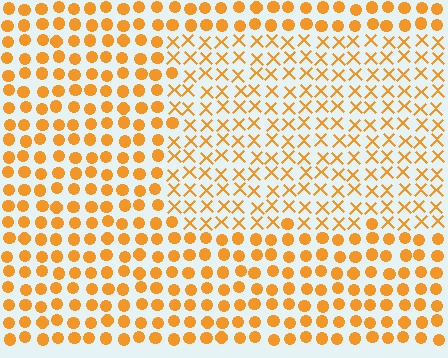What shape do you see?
I see a rectangle.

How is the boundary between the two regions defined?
The boundary is defined by a change in element shape: X marks inside vs. circles outside. All elements share the same color and spacing.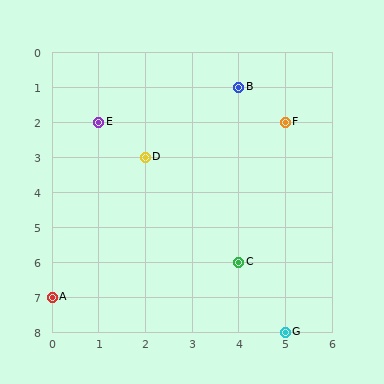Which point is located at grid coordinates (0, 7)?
Point A is at (0, 7).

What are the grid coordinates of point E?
Point E is at grid coordinates (1, 2).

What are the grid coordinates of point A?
Point A is at grid coordinates (0, 7).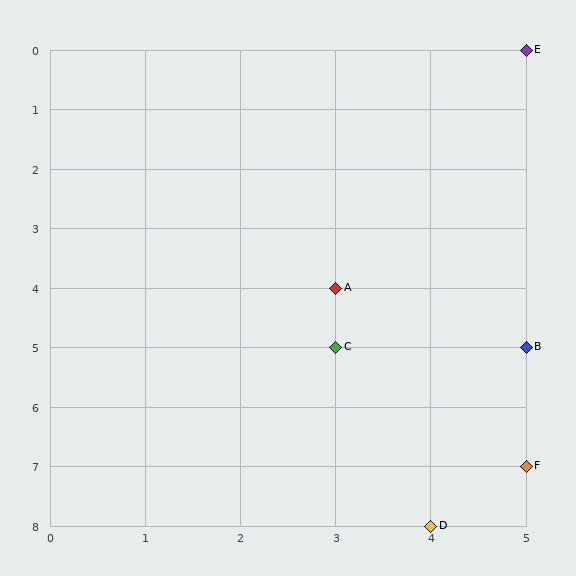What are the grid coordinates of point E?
Point E is at grid coordinates (5, 0).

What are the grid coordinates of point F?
Point F is at grid coordinates (5, 7).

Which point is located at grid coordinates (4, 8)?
Point D is at (4, 8).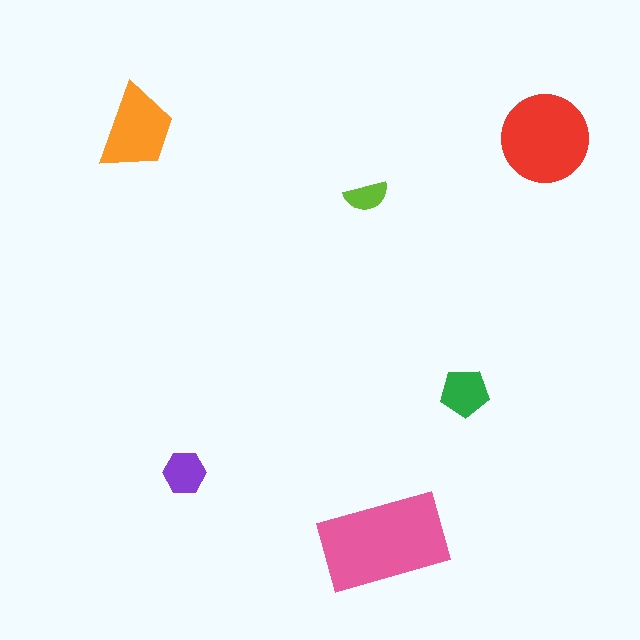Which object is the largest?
The pink rectangle.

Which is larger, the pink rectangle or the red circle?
The pink rectangle.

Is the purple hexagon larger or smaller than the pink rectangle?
Smaller.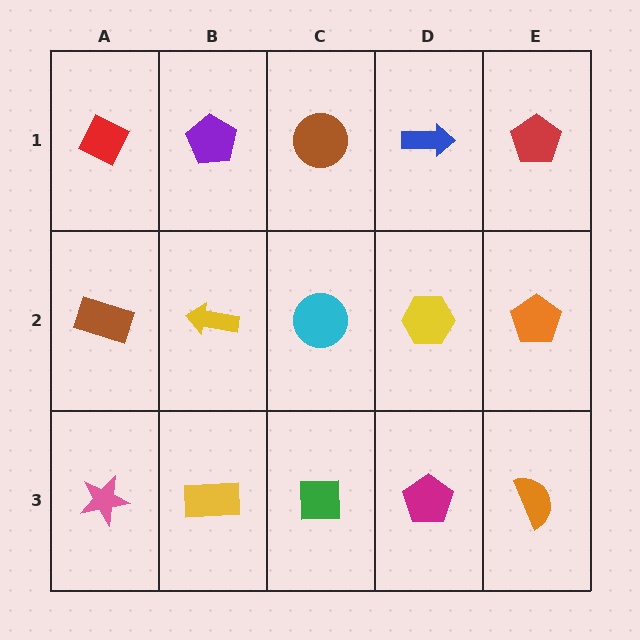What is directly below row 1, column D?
A yellow hexagon.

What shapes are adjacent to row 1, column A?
A brown rectangle (row 2, column A), a purple pentagon (row 1, column B).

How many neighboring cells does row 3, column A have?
2.